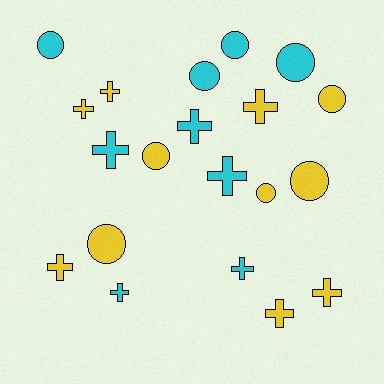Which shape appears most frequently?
Cross, with 11 objects.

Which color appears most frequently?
Yellow, with 11 objects.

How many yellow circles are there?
There are 5 yellow circles.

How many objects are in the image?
There are 20 objects.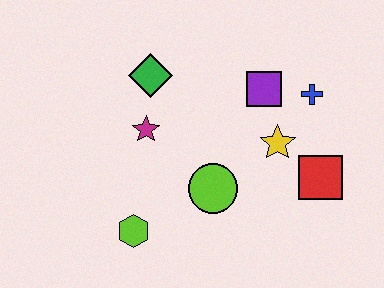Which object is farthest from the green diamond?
The red square is farthest from the green diamond.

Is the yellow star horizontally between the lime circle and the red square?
Yes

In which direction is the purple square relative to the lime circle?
The purple square is above the lime circle.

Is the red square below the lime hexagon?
No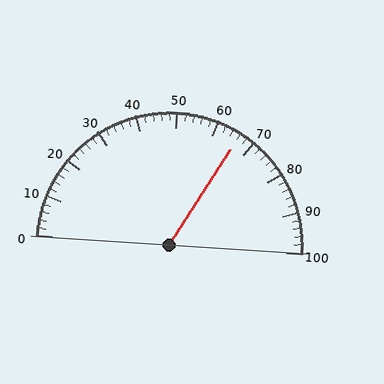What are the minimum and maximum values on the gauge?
The gauge ranges from 0 to 100.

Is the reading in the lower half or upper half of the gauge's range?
The reading is in the upper half of the range (0 to 100).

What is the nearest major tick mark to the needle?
The nearest major tick mark is 70.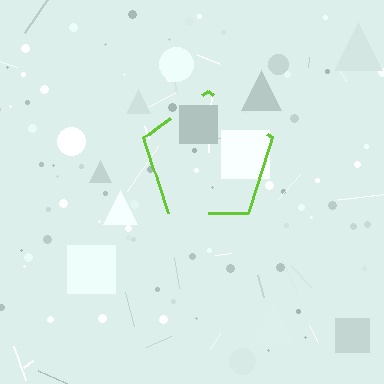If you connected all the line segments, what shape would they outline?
They would outline a pentagon.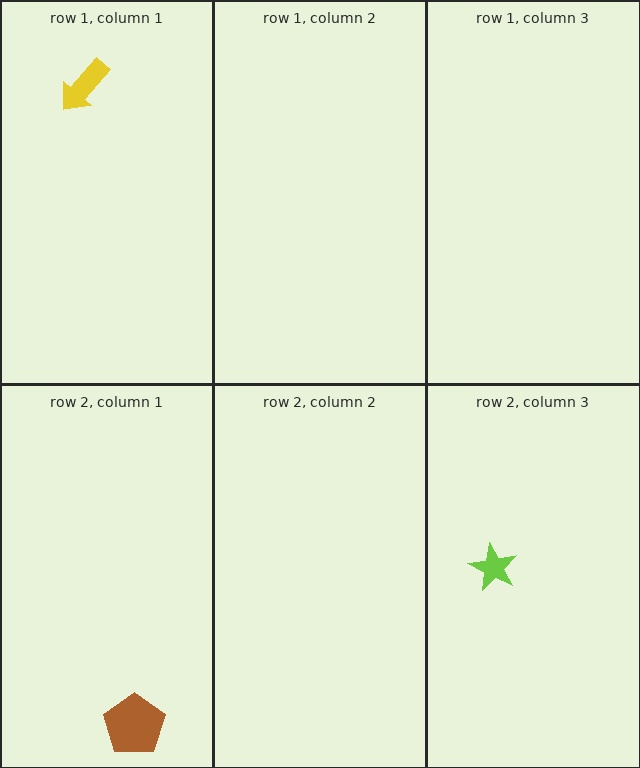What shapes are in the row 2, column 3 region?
The lime star.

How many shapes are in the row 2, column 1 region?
1.